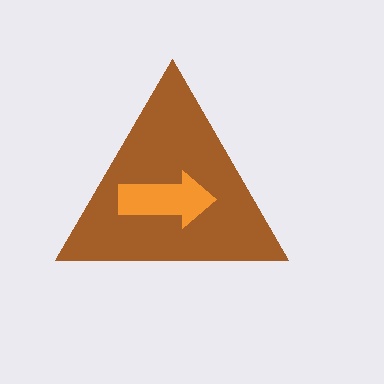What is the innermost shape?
The orange arrow.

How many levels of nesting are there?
2.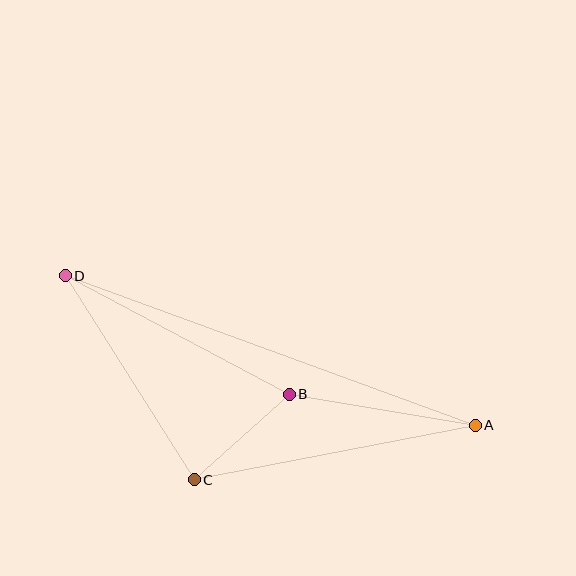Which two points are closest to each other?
Points B and C are closest to each other.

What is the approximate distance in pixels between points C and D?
The distance between C and D is approximately 241 pixels.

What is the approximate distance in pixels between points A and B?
The distance between A and B is approximately 188 pixels.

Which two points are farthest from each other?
Points A and D are farthest from each other.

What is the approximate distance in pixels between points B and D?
The distance between B and D is approximately 253 pixels.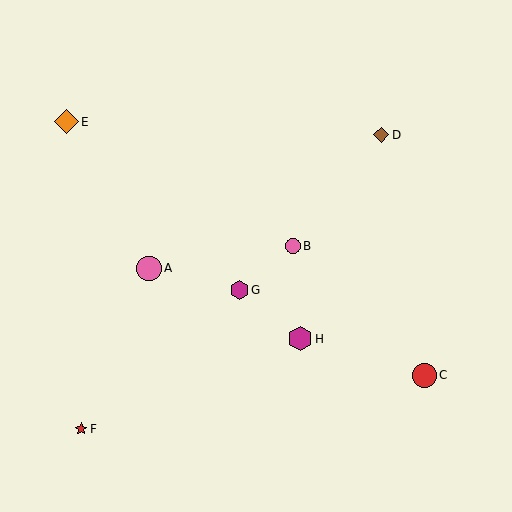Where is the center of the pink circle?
The center of the pink circle is at (293, 246).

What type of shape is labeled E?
Shape E is an orange diamond.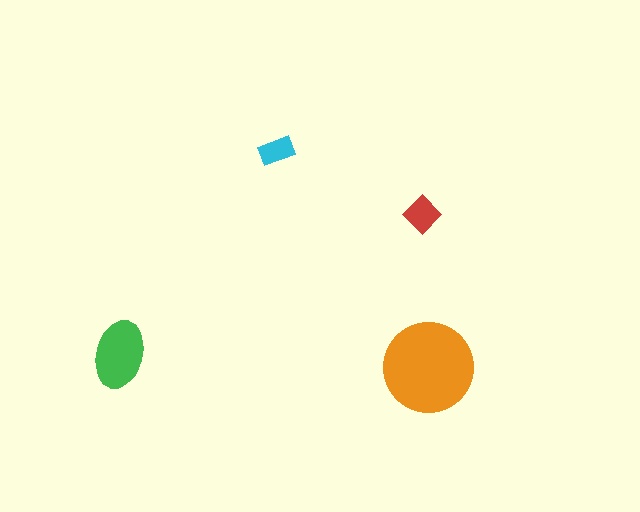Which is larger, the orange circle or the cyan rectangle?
The orange circle.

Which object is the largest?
The orange circle.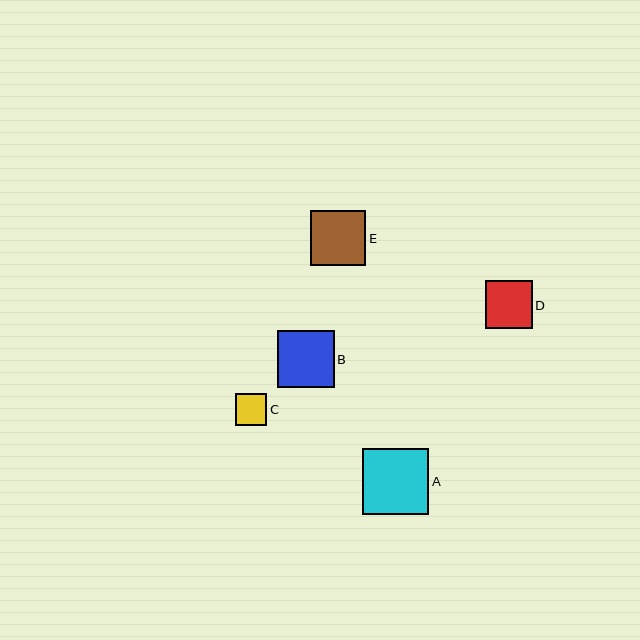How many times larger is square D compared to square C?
Square D is approximately 1.5 times the size of square C.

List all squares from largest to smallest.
From largest to smallest: A, B, E, D, C.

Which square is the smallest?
Square C is the smallest with a size of approximately 32 pixels.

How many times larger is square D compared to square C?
Square D is approximately 1.5 times the size of square C.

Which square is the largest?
Square A is the largest with a size of approximately 66 pixels.